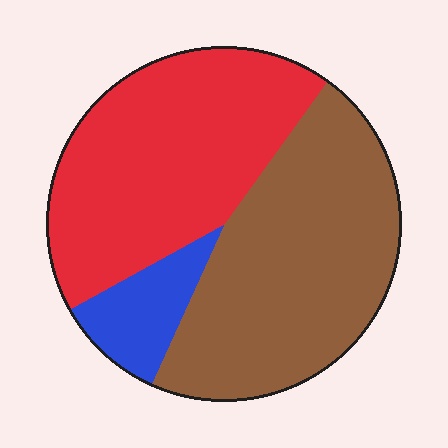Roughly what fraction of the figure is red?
Red covers around 45% of the figure.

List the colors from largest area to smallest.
From largest to smallest: brown, red, blue.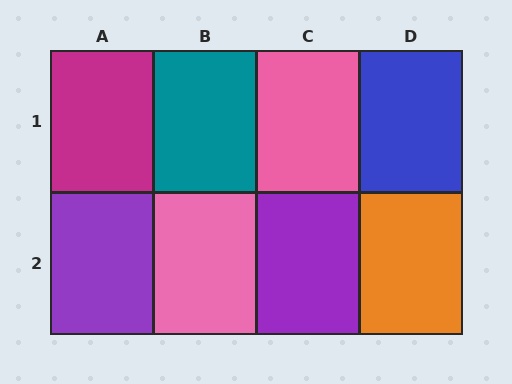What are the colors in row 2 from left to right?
Purple, pink, purple, orange.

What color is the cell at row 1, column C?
Pink.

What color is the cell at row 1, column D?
Blue.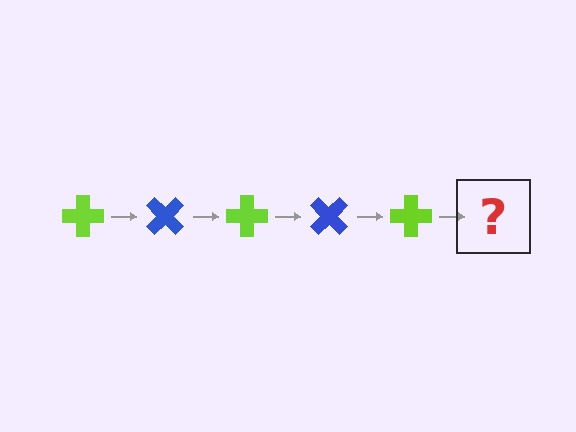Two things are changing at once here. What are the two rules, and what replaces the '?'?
The two rules are that it rotates 45 degrees each step and the color cycles through lime and blue. The '?' should be a blue cross, rotated 225 degrees from the start.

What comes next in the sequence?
The next element should be a blue cross, rotated 225 degrees from the start.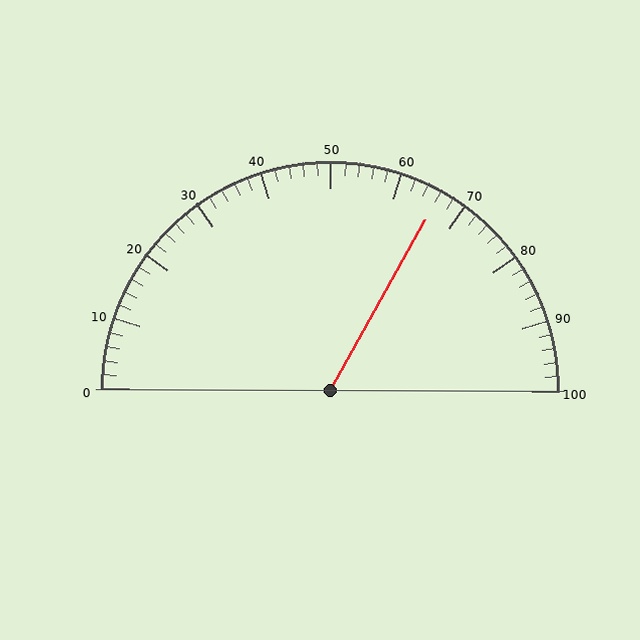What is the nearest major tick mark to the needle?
The nearest major tick mark is 70.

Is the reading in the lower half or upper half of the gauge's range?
The reading is in the upper half of the range (0 to 100).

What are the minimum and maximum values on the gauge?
The gauge ranges from 0 to 100.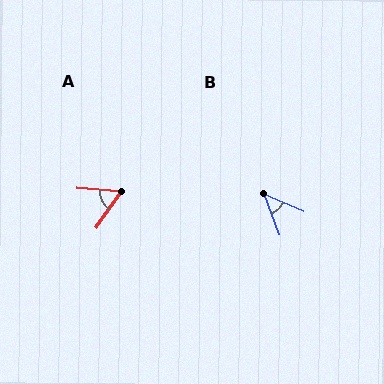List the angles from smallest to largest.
B (47°), A (60°).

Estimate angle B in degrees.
Approximately 47 degrees.